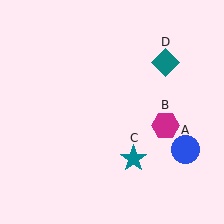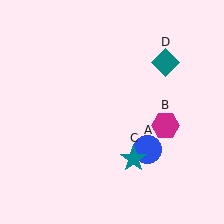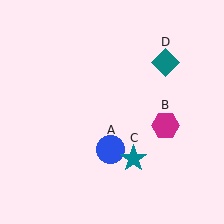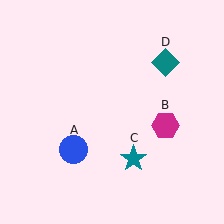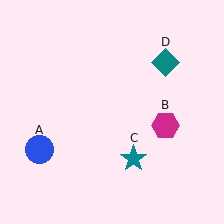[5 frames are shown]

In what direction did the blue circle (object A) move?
The blue circle (object A) moved left.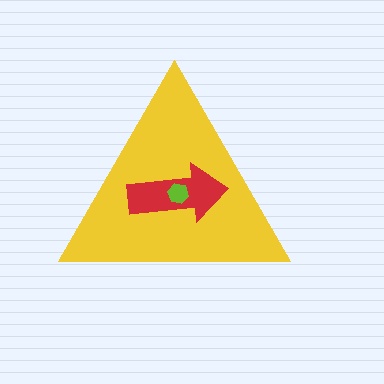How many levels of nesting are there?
3.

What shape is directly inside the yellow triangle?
The red arrow.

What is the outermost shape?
The yellow triangle.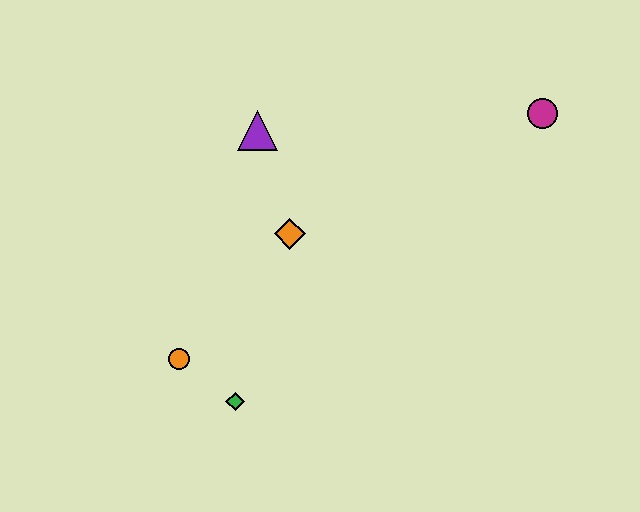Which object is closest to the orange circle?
The green diamond is closest to the orange circle.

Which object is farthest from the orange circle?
The magenta circle is farthest from the orange circle.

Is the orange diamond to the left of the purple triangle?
No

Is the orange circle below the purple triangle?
Yes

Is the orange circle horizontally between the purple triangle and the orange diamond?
No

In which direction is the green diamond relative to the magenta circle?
The green diamond is to the left of the magenta circle.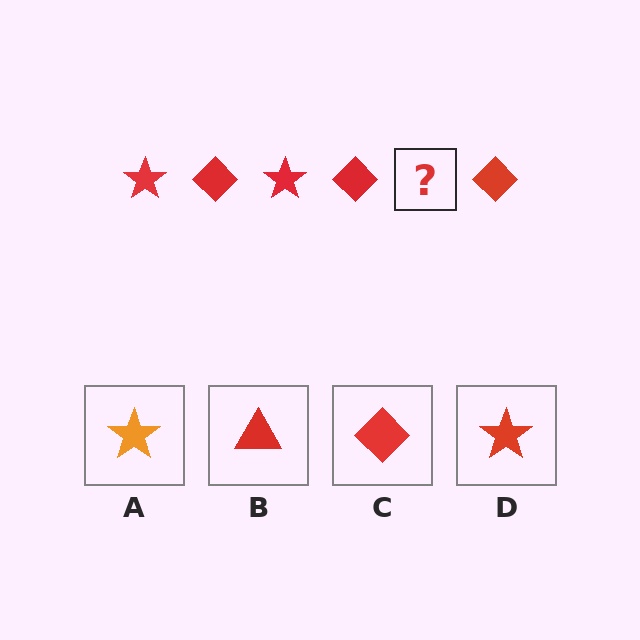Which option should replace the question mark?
Option D.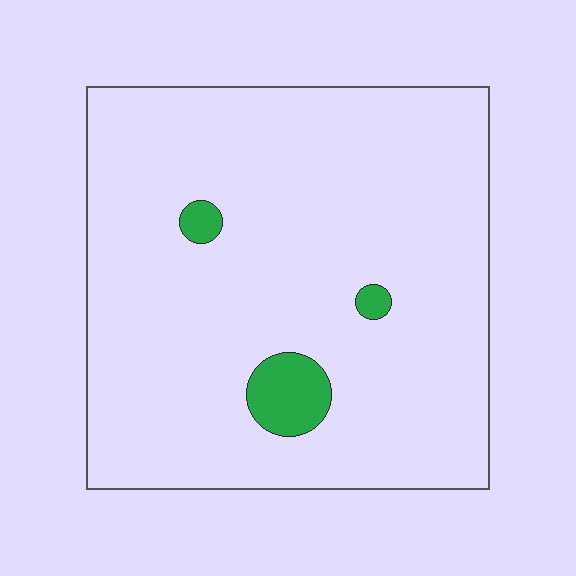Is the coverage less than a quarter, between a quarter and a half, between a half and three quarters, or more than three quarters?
Less than a quarter.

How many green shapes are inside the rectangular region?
3.